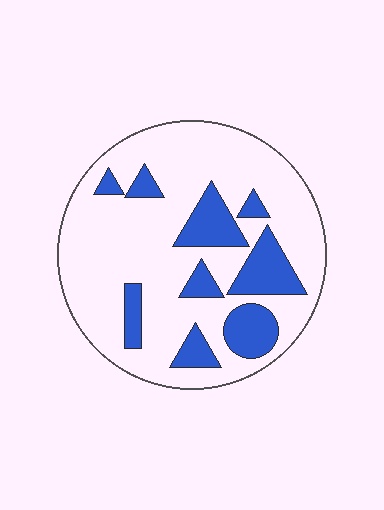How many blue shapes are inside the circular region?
9.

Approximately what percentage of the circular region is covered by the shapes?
Approximately 25%.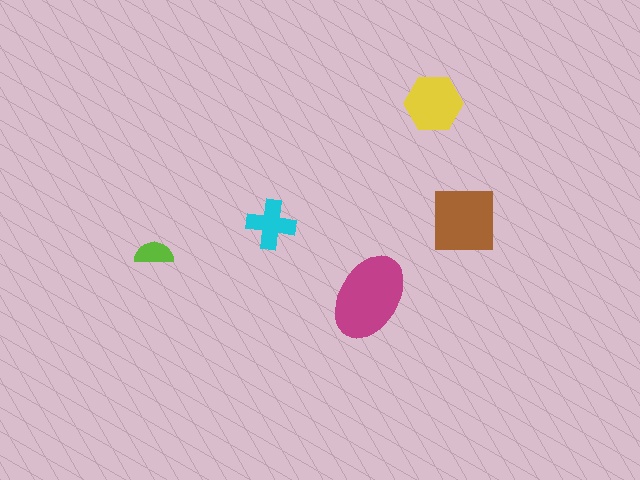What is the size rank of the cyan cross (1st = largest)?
4th.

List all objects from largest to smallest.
The magenta ellipse, the brown square, the yellow hexagon, the cyan cross, the lime semicircle.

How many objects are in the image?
There are 5 objects in the image.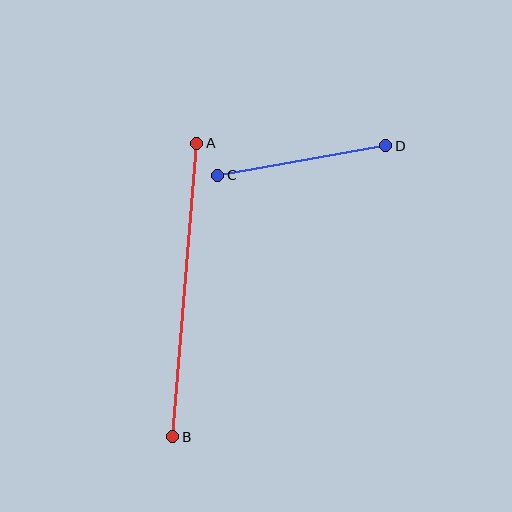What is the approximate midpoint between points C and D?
The midpoint is at approximately (302, 160) pixels.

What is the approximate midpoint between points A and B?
The midpoint is at approximately (185, 290) pixels.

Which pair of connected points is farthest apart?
Points A and B are farthest apart.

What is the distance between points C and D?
The distance is approximately 171 pixels.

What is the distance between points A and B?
The distance is approximately 294 pixels.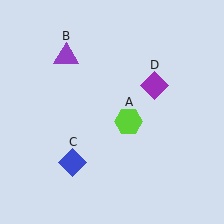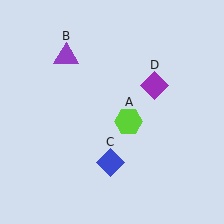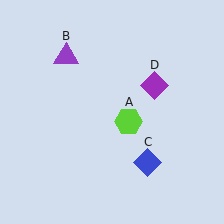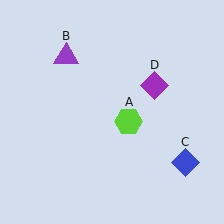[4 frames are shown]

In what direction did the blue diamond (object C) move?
The blue diamond (object C) moved right.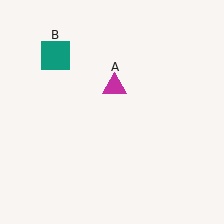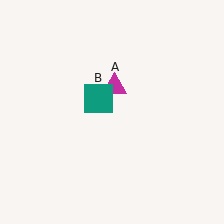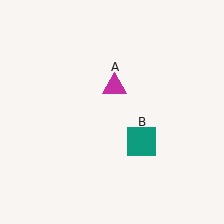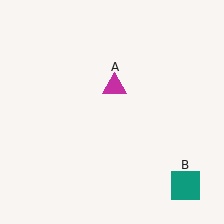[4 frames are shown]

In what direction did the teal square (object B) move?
The teal square (object B) moved down and to the right.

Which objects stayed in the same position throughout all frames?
Magenta triangle (object A) remained stationary.